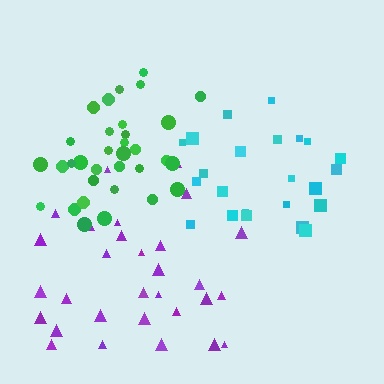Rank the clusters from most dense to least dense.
green, cyan, purple.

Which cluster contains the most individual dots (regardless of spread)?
Green (33).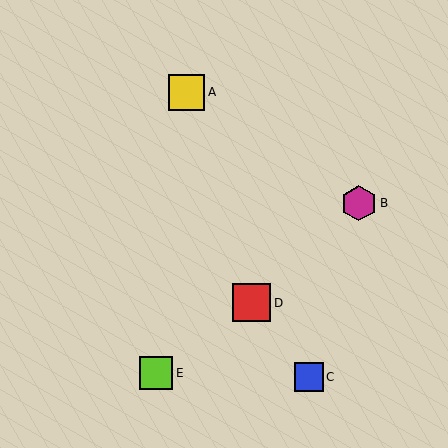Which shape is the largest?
The red square (labeled D) is the largest.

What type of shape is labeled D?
Shape D is a red square.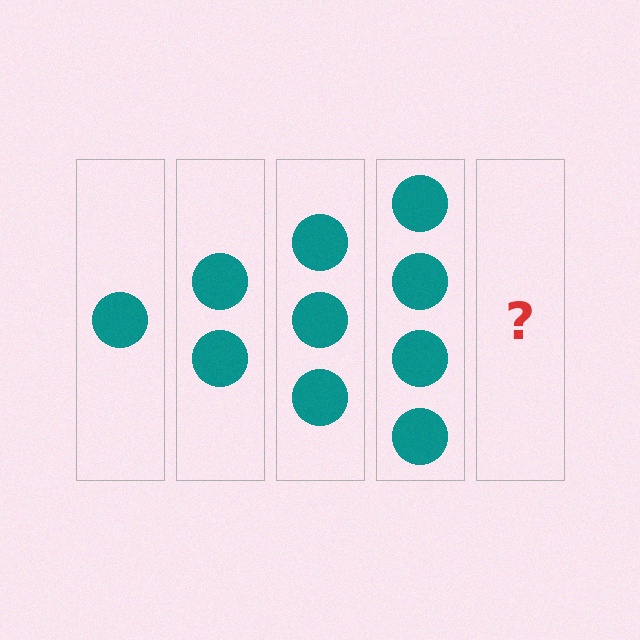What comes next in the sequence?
The next element should be 5 circles.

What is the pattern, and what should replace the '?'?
The pattern is that each step adds one more circle. The '?' should be 5 circles.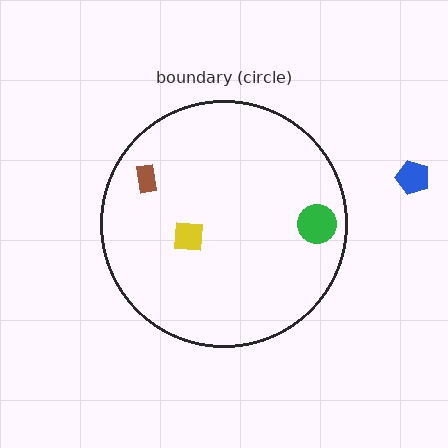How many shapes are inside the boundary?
3 inside, 1 outside.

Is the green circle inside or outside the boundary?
Inside.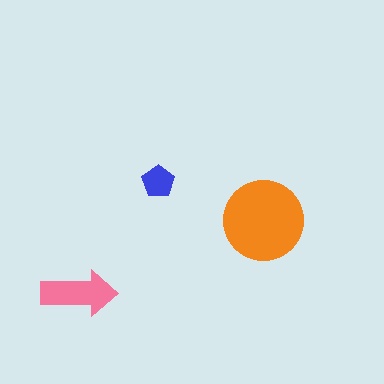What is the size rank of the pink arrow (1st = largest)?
2nd.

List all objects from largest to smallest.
The orange circle, the pink arrow, the blue pentagon.